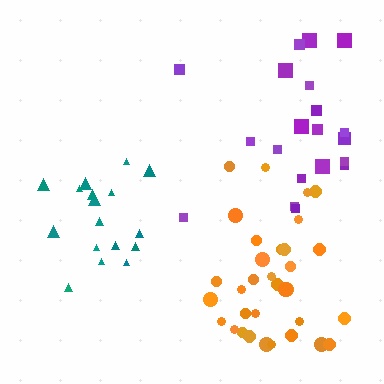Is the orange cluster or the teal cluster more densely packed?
Teal.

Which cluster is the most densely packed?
Teal.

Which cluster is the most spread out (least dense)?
Purple.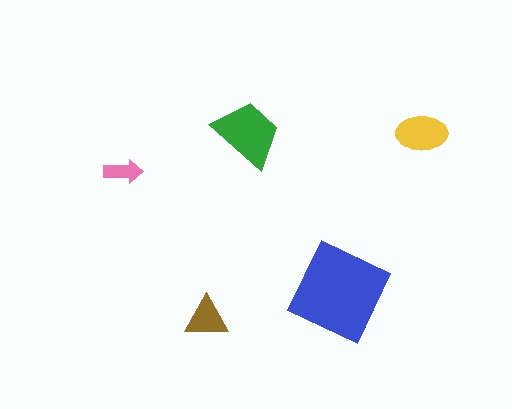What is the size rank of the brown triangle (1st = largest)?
4th.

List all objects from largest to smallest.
The blue square, the green trapezoid, the yellow ellipse, the brown triangle, the pink arrow.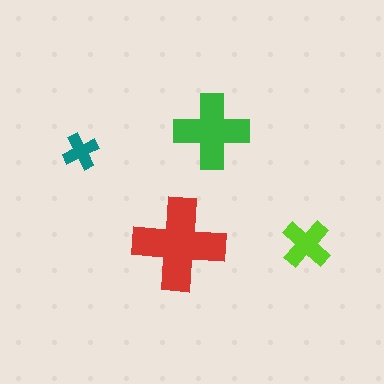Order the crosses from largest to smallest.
the red one, the green one, the lime one, the teal one.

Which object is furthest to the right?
The lime cross is rightmost.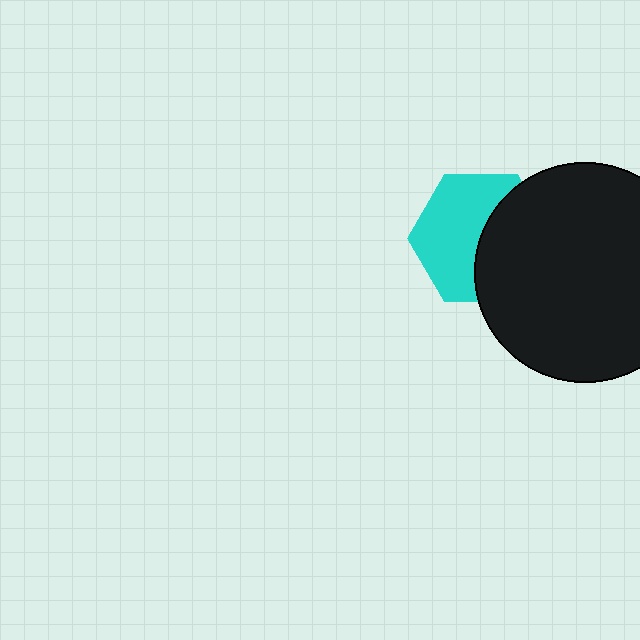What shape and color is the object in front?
The object in front is a black circle.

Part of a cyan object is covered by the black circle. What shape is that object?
It is a hexagon.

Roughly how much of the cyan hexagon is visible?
About half of it is visible (roughly 56%).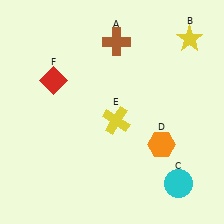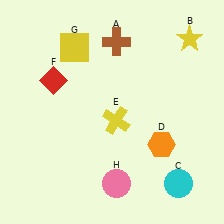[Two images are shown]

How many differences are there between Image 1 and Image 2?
There are 2 differences between the two images.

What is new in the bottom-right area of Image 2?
A pink circle (H) was added in the bottom-right area of Image 2.